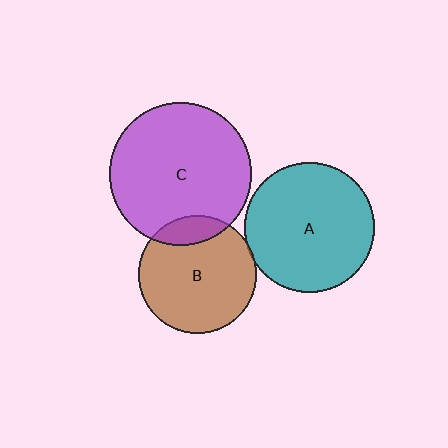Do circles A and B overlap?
Yes.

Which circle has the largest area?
Circle C (purple).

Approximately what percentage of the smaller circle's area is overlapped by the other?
Approximately 5%.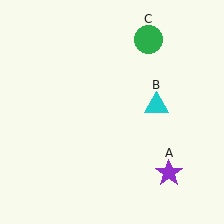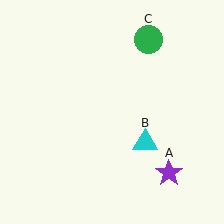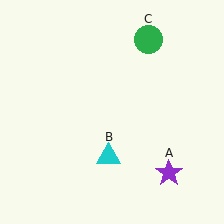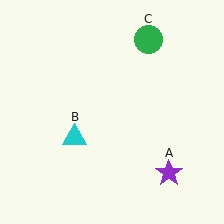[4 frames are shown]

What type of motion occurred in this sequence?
The cyan triangle (object B) rotated clockwise around the center of the scene.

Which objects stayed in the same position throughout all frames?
Purple star (object A) and green circle (object C) remained stationary.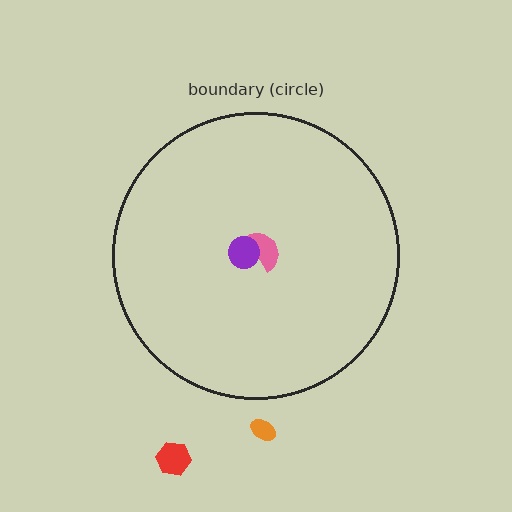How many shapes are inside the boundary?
2 inside, 2 outside.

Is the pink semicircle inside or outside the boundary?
Inside.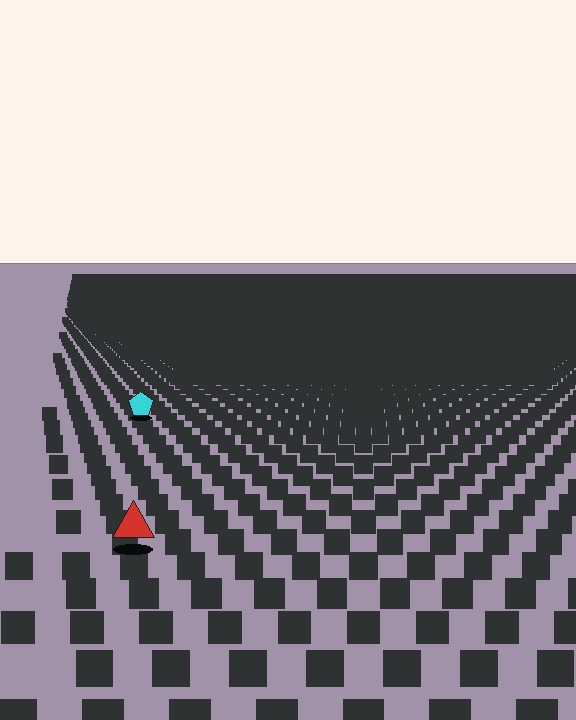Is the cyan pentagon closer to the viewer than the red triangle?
No. The red triangle is closer — you can tell from the texture gradient: the ground texture is coarser near it.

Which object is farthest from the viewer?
The cyan pentagon is farthest from the viewer. It appears smaller and the ground texture around it is denser.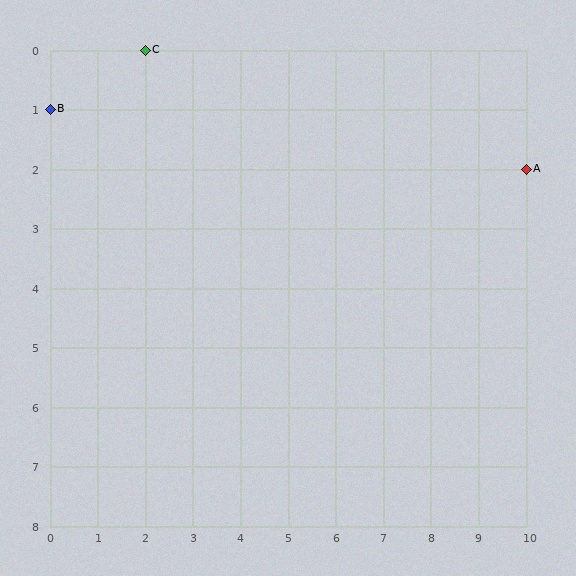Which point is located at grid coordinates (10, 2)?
Point A is at (10, 2).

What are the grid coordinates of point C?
Point C is at grid coordinates (2, 0).